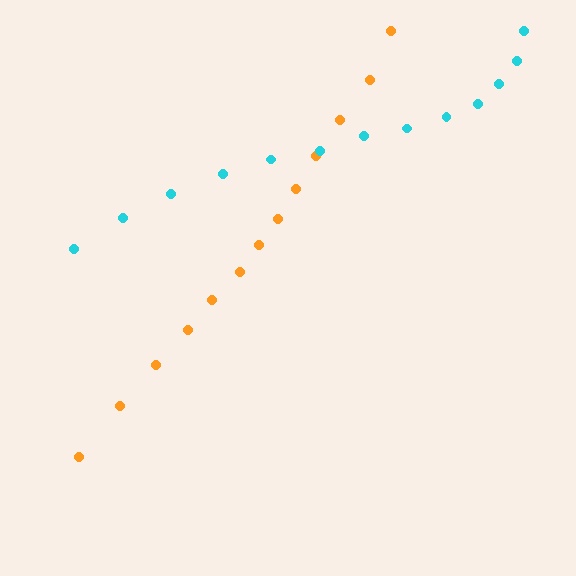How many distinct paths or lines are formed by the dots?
There are 2 distinct paths.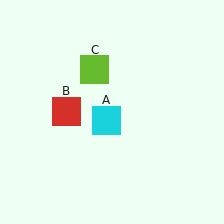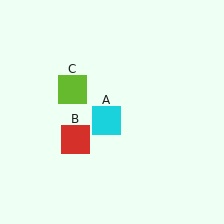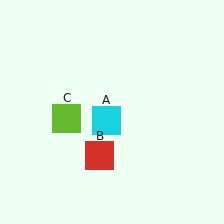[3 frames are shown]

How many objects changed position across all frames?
2 objects changed position: red square (object B), lime square (object C).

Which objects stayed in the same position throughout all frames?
Cyan square (object A) remained stationary.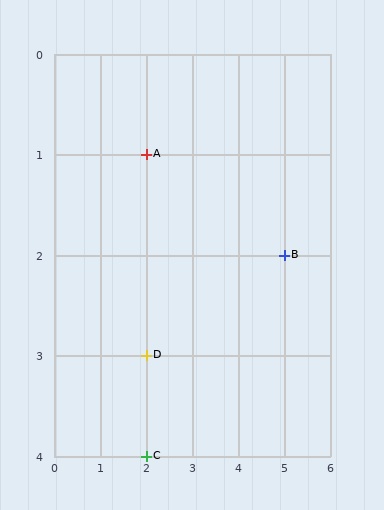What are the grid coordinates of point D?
Point D is at grid coordinates (2, 3).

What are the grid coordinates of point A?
Point A is at grid coordinates (2, 1).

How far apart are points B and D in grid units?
Points B and D are 3 columns and 1 row apart (about 3.2 grid units diagonally).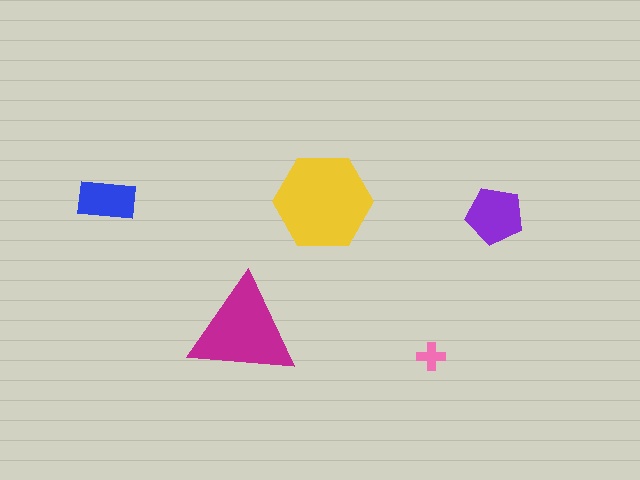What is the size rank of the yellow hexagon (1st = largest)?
1st.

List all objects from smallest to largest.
The pink cross, the blue rectangle, the purple pentagon, the magenta triangle, the yellow hexagon.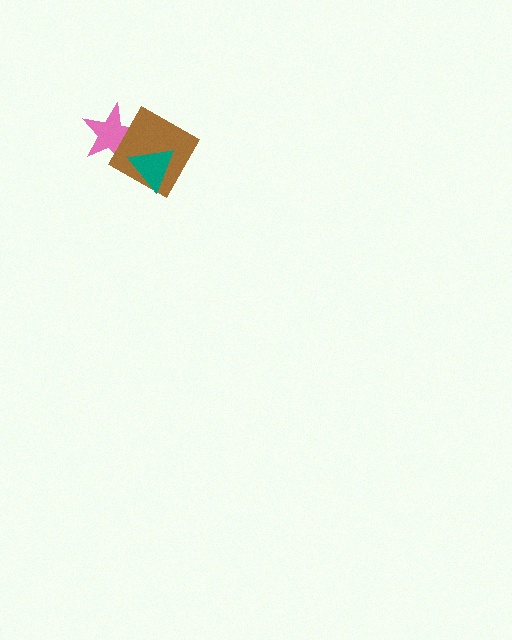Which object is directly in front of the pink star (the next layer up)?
The brown diamond is directly in front of the pink star.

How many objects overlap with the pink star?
2 objects overlap with the pink star.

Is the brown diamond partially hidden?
Yes, it is partially covered by another shape.